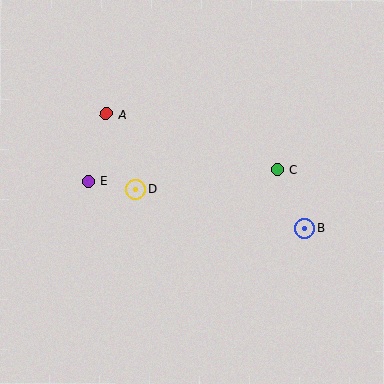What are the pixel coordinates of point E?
Point E is at (89, 182).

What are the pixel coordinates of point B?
Point B is at (304, 228).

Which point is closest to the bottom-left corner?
Point E is closest to the bottom-left corner.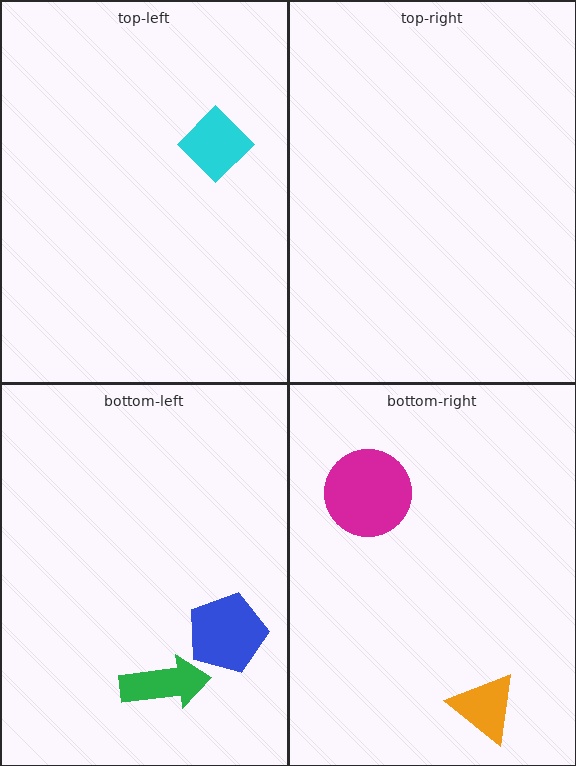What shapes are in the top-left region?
The cyan diamond.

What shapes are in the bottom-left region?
The green arrow, the blue pentagon.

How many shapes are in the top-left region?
1.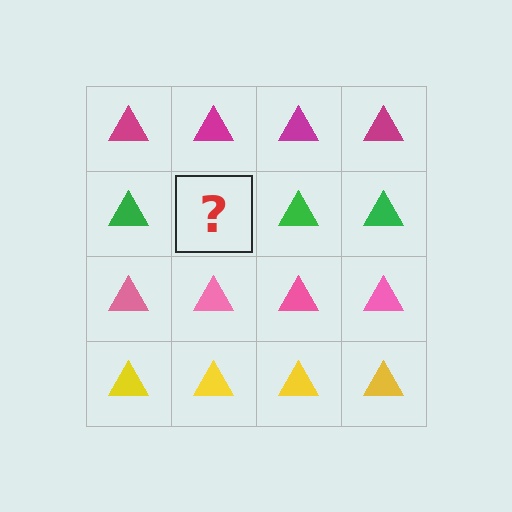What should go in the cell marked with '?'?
The missing cell should contain a green triangle.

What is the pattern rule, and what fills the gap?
The rule is that each row has a consistent color. The gap should be filled with a green triangle.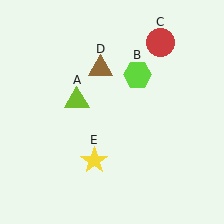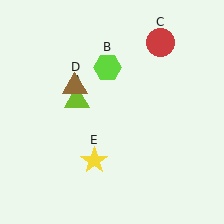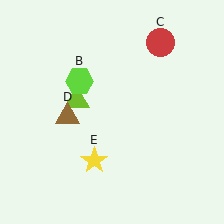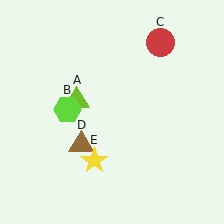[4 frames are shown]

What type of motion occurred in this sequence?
The lime hexagon (object B), brown triangle (object D) rotated counterclockwise around the center of the scene.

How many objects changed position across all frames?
2 objects changed position: lime hexagon (object B), brown triangle (object D).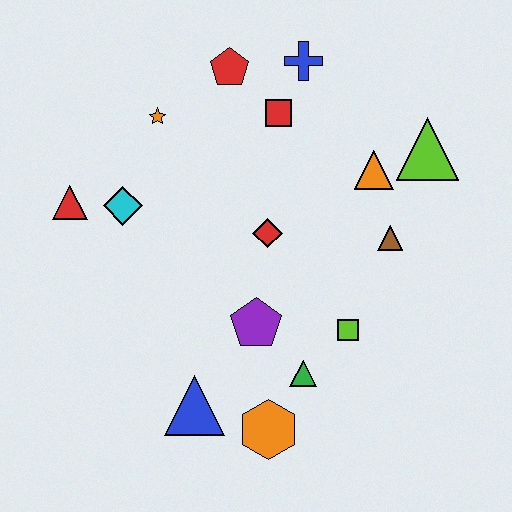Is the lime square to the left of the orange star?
No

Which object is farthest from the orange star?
The orange hexagon is farthest from the orange star.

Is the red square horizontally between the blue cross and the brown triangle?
No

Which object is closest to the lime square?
The green triangle is closest to the lime square.